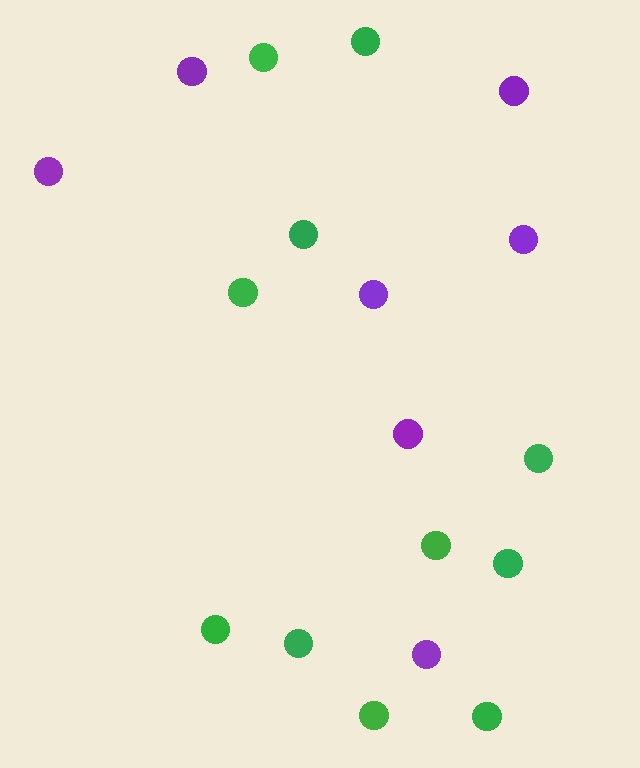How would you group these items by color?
There are 2 groups: one group of green circles (11) and one group of purple circles (7).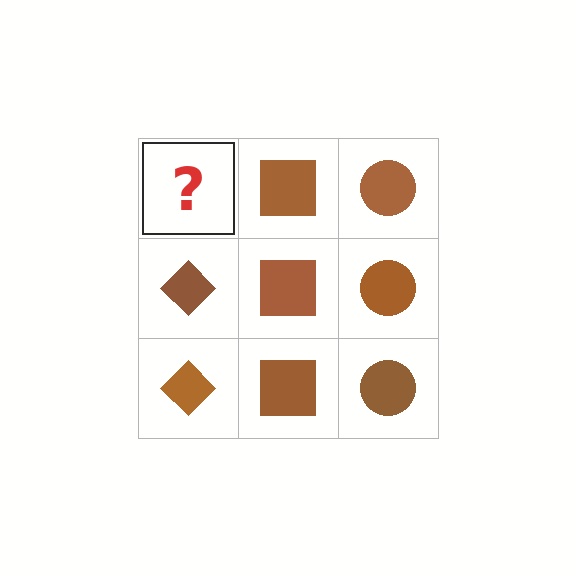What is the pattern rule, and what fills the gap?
The rule is that each column has a consistent shape. The gap should be filled with a brown diamond.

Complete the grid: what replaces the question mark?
The question mark should be replaced with a brown diamond.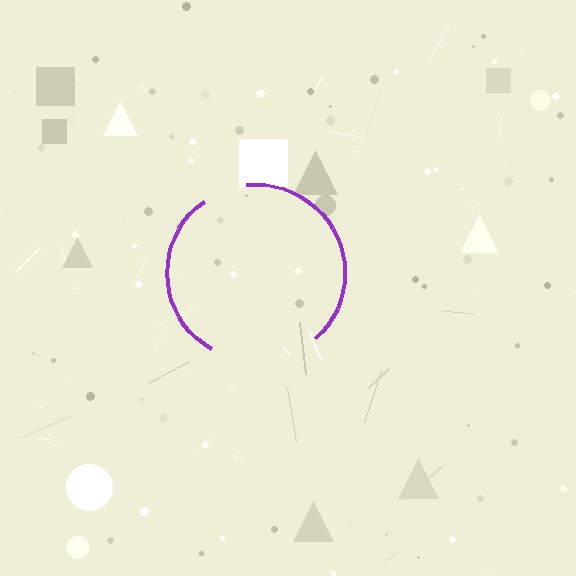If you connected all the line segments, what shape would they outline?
They would outline a circle.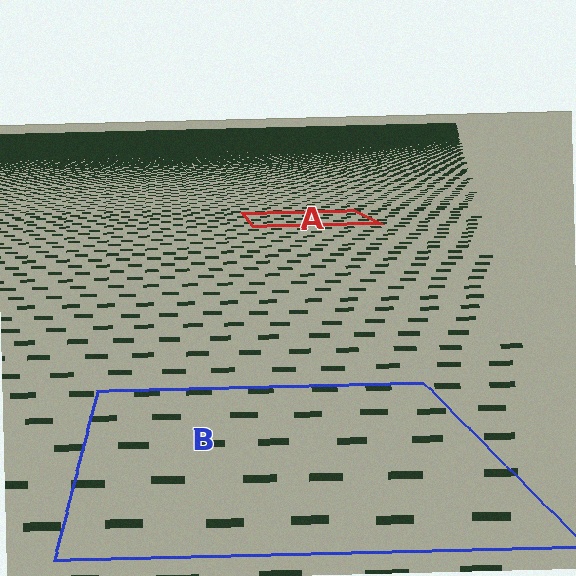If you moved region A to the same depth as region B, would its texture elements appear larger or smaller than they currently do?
They would appear larger. At a closer depth, the same texture elements are projected at a bigger on-screen size.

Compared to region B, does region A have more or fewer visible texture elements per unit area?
Region A has more texture elements per unit area — they are packed more densely because it is farther away.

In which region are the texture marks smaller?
The texture marks are smaller in region A, because it is farther away.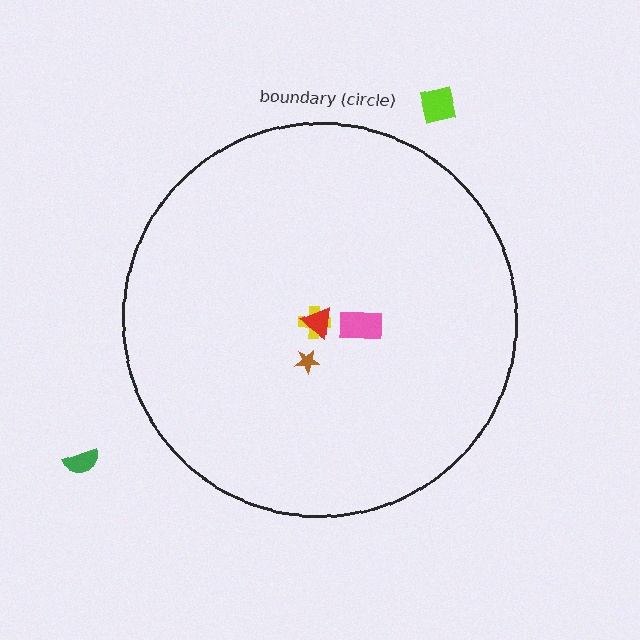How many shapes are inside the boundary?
4 inside, 2 outside.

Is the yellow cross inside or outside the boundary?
Inside.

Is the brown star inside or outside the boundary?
Inside.